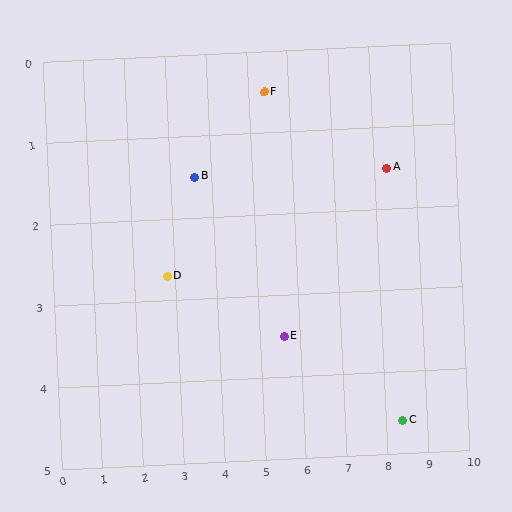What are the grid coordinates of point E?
Point E is at approximately (5.6, 3.5).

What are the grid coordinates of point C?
Point C is at approximately (8.4, 4.6).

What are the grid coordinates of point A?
Point A is at approximately (8.3, 1.5).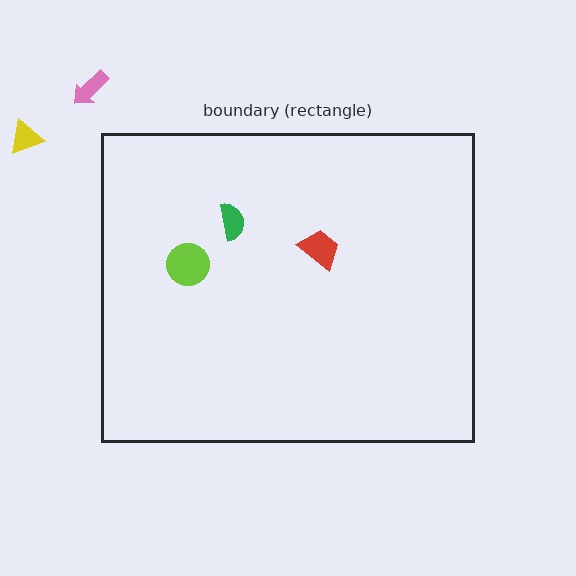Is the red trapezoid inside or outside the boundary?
Inside.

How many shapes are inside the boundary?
3 inside, 2 outside.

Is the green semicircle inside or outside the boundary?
Inside.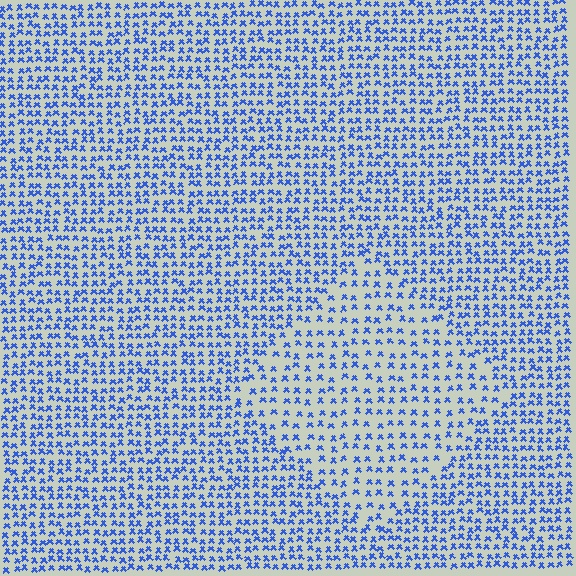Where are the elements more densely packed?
The elements are more densely packed outside the diamond boundary.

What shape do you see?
I see a diamond.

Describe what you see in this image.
The image contains small blue elements arranged at two different densities. A diamond-shaped region is visible where the elements are less densely packed than the surrounding area.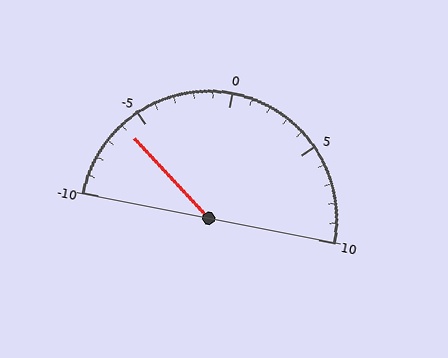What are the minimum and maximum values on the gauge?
The gauge ranges from -10 to 10.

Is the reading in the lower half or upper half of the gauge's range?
The reading is in the lower half of the range (-10 to 10).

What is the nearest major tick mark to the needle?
The nearest major tick mark is -5.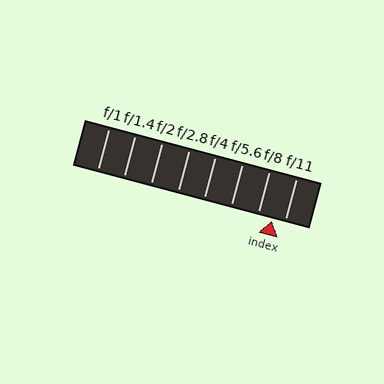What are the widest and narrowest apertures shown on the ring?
The widest aperture shown is f/1 and the narrowest is f/11.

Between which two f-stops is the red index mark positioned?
The index mark is between f/8 and f/11.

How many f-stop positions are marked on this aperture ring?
There are 8 f-stop positions marked.